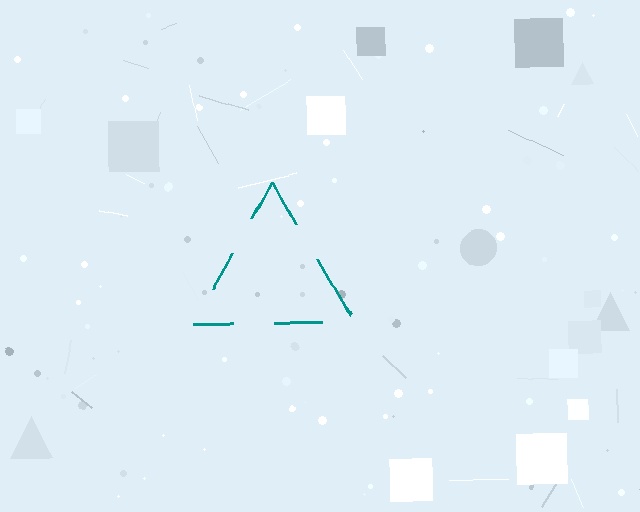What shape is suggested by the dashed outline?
The dashed outline suggests a triangle.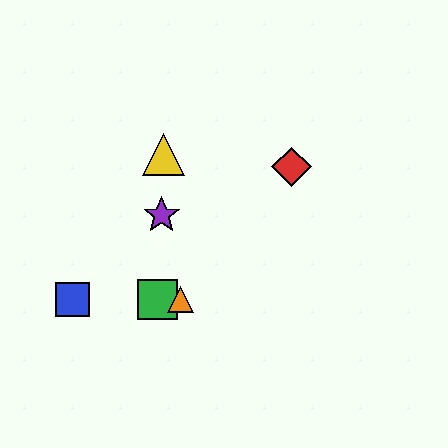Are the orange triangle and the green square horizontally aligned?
Yes, both are at y≈300.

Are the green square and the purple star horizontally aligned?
No, the green square is at y≈300 and the purple star is at y≈215.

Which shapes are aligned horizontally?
The blue square, the green square, the orange triangle are aligned horizontally.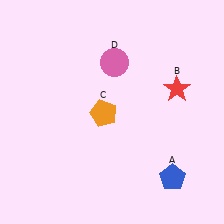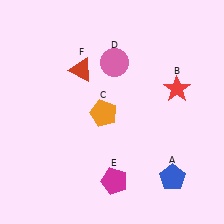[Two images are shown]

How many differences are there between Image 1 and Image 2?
There are 2 differences between the two images.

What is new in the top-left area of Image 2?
A red triangle (F) was added in the top-left area of Image 2.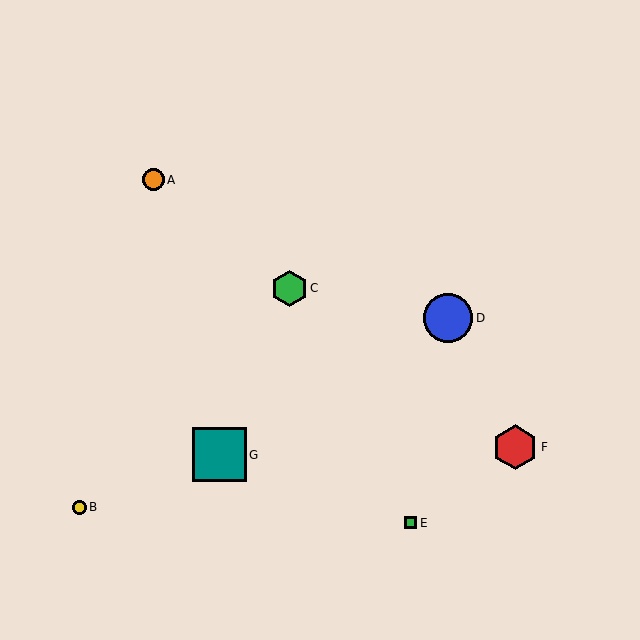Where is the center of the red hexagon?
The center of the red hexagon is at (515, 447).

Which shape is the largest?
The teal square (labeled G) is the largest.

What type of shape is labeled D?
Shape D is a blue circle.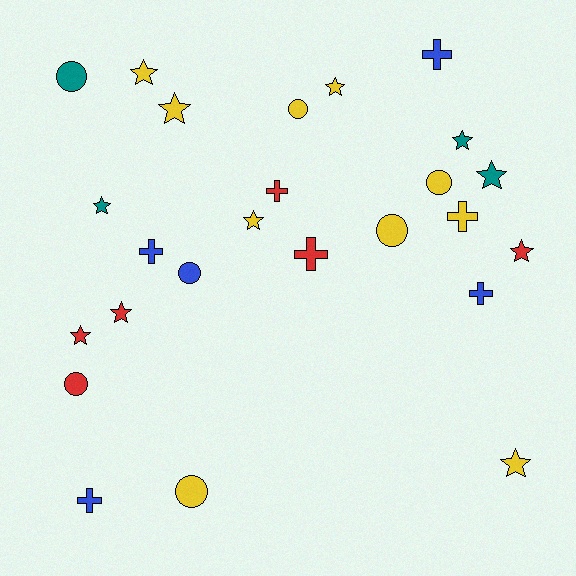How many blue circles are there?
There is 1 blue circle.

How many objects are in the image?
There are 25 objects.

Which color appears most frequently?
Yellow, with 10 objects.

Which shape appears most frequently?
Star, with 11 objects.